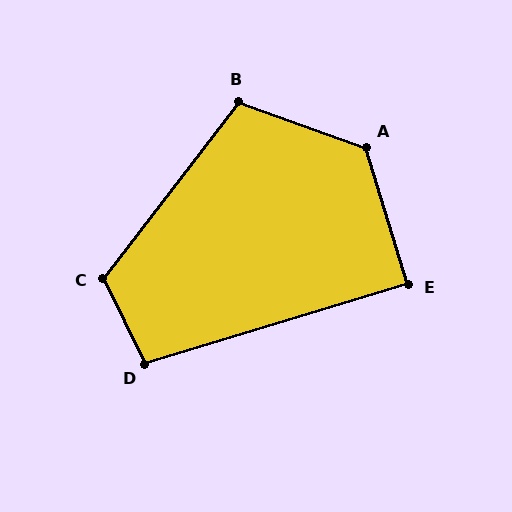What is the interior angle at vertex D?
Approximately 99 degrees (obtuse).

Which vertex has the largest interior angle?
A, at approximately 126 degrees.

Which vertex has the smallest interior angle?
E, at approximately 90 degrees.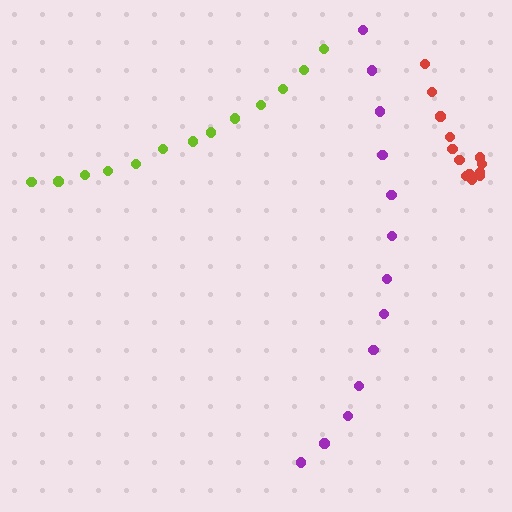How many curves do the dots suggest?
There are 3 distinct paths.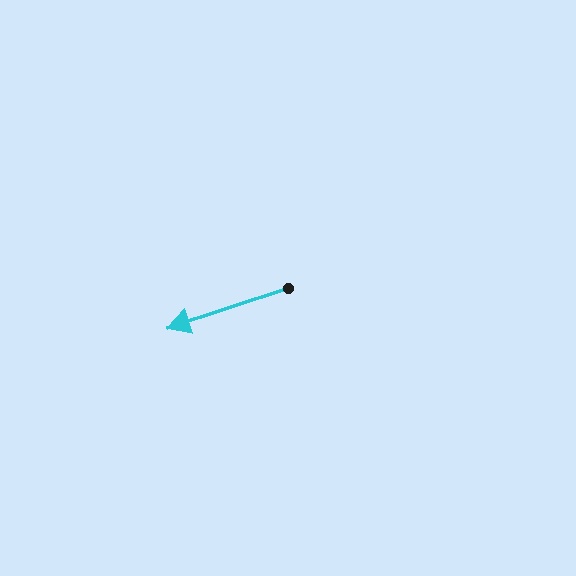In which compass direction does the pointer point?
West.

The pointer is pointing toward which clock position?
Roughly 8 o'clock.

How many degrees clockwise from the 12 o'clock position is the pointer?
Approximately 252 degrees.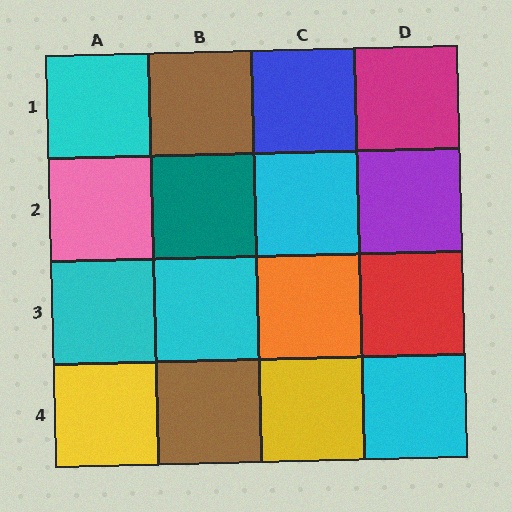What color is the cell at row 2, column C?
Cyan.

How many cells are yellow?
2 cells are yellow.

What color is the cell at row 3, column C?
Orange.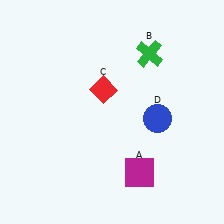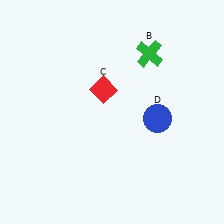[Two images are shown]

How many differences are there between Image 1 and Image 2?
There is 1 difference between the two images.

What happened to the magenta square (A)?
The magenta square (A) was removed in Image 2. It was in the bottom-right area of Image 1.